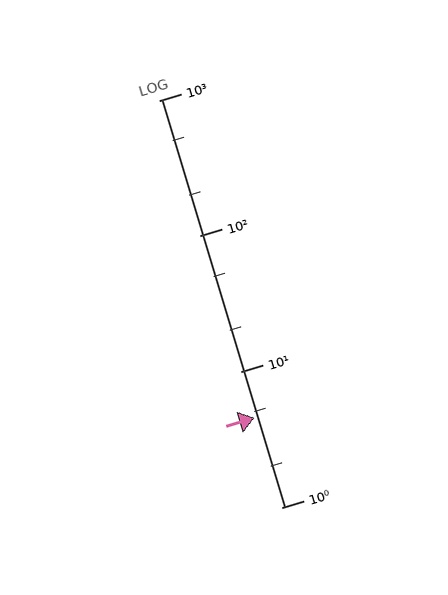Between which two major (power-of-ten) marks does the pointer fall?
The pointer is between 1 and 10.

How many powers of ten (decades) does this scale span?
The scale spans 3 decades, from 1 to 1000.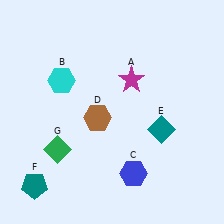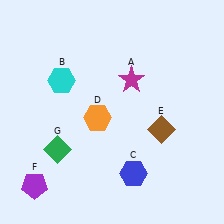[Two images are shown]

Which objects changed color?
D changed from brown to orange. E changed from teal to brown. F changed from teal to purple.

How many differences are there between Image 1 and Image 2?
There are 3 differences between the two images.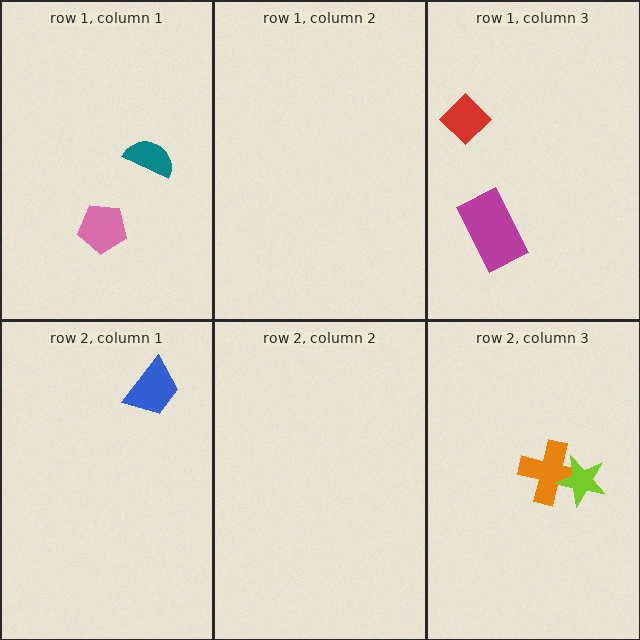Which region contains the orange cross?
The row 2, column 3 region.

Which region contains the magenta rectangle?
The row 1, column 3 region.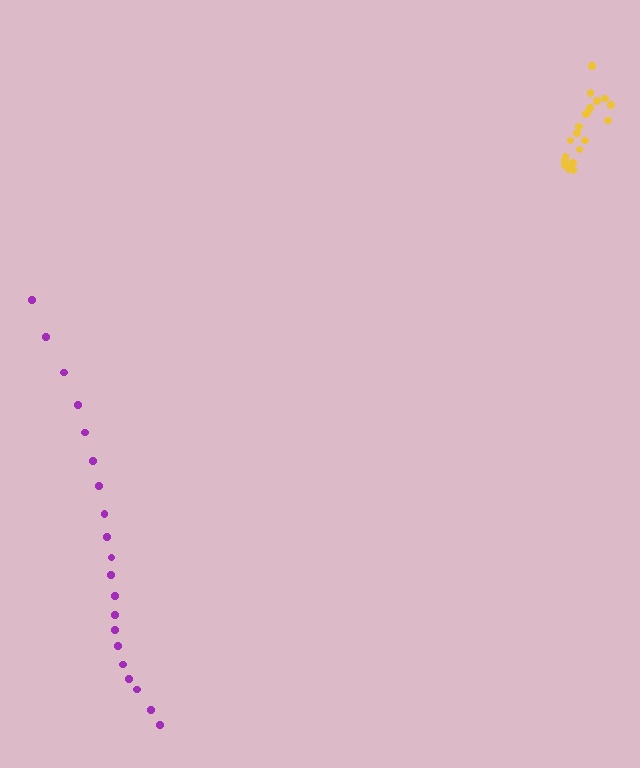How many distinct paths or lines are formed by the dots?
There are 2 distinct paths.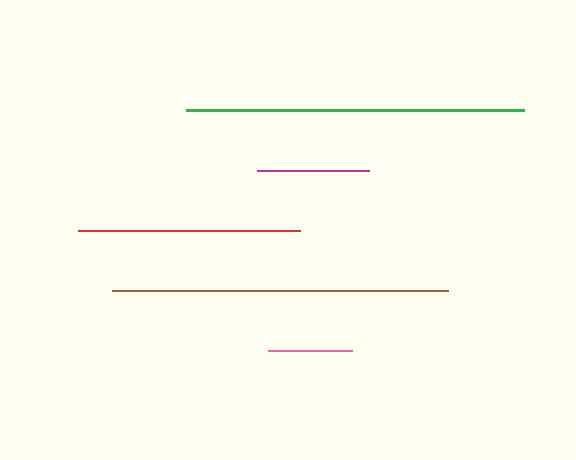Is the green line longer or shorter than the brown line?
The green line is longer than the brown line.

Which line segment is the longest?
The green line is the longest at approximately 339 pixels.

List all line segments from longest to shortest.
From longest to shortest: green, brown, red, magenta, pink.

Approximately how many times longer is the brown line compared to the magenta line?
The brown line is approximately 3.0 times the length of the magenta line.